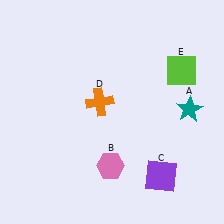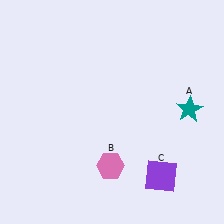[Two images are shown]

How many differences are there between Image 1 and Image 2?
There are 2 differences between the two images.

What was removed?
The lime square (E), the orange cross (D) were removed in Image 2.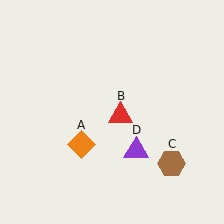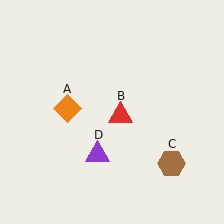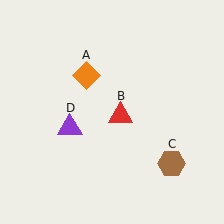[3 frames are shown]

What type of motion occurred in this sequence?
The orange diamond (object A), purple triangle (object D) rotated clockwise around the center of the scene.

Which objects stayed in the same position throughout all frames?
Red triangle (object B) and brown hexagon (object C) remained stationary.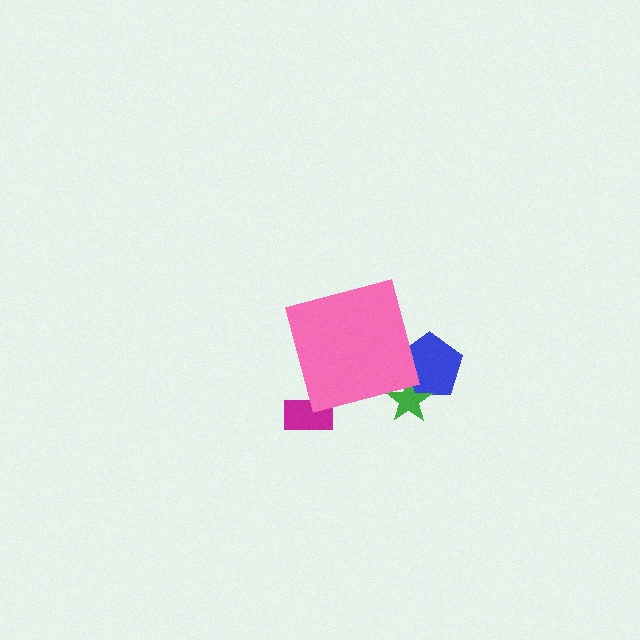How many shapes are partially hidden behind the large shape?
3 shapes are partially hidden.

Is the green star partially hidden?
Yes, the green star is partially hidden behind the pink square.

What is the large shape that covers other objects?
A pink square.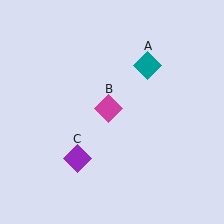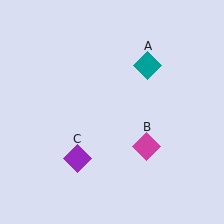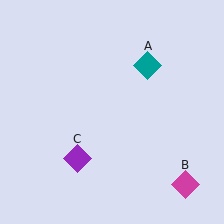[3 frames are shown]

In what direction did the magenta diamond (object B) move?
The magenta diamond (object B) moved down and to the right.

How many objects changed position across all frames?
1 object changed position: magenta diamond (object B).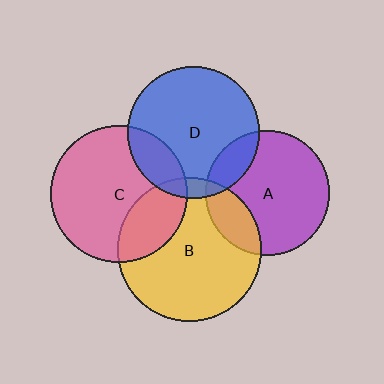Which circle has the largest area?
Circle B (yellow).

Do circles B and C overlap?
Yes.